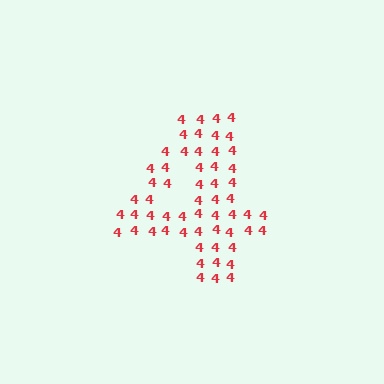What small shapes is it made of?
It is made of small digit 4's.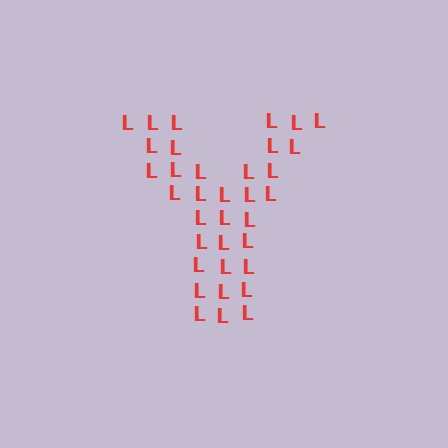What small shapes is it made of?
It is made of small letter L's.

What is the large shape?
The large shape is the letter Y.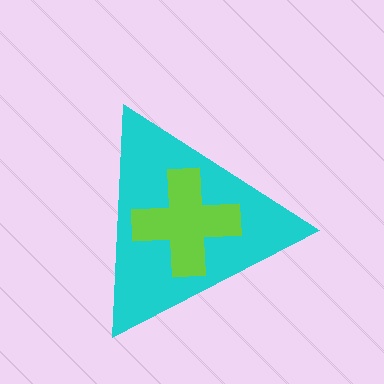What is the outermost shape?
The cyan triangle.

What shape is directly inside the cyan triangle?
The lime cross.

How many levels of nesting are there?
2.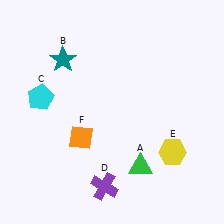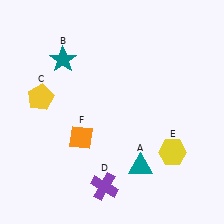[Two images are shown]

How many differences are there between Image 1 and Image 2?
There are 2 differences between the two images.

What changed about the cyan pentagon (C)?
In Image 1, C is cyan. In Image 2, it changed to yellow.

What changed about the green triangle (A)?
In Image 1, A is green. In Image 2, it changed to teal.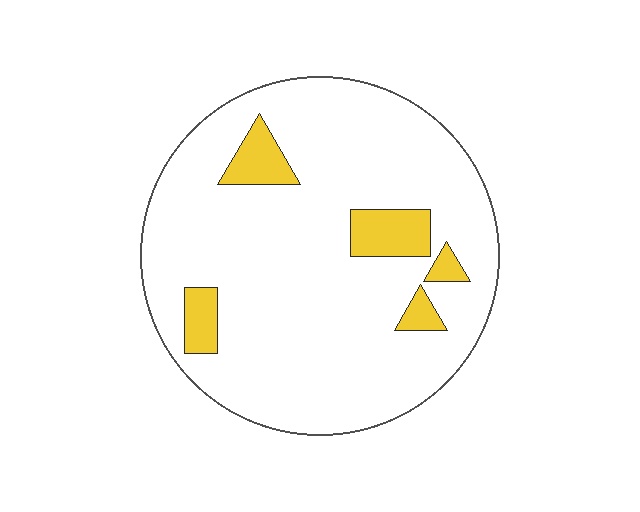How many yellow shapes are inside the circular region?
5.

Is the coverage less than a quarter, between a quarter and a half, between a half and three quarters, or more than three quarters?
Less than a quarter.